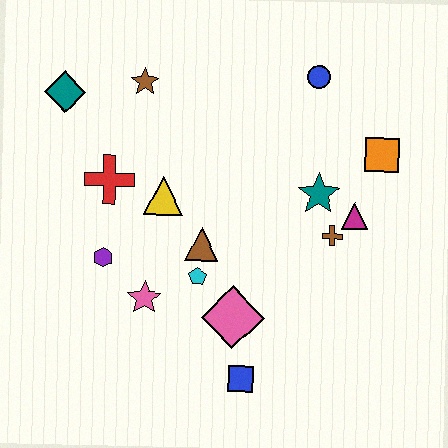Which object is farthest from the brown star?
The blue square is farthest from the brown star.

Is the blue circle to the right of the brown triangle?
Yes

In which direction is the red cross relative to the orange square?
The red cross is to the left of the orange square.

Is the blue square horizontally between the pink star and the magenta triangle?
Yes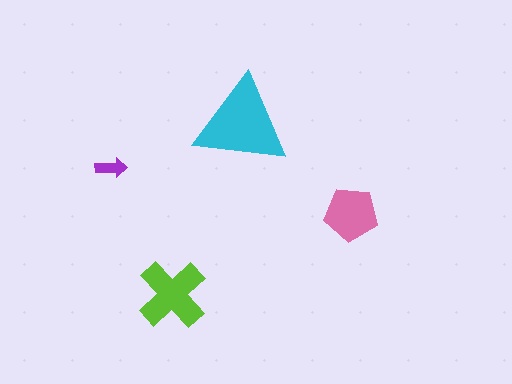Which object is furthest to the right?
The pink pentagon is rightmost.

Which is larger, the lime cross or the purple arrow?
The lime cross.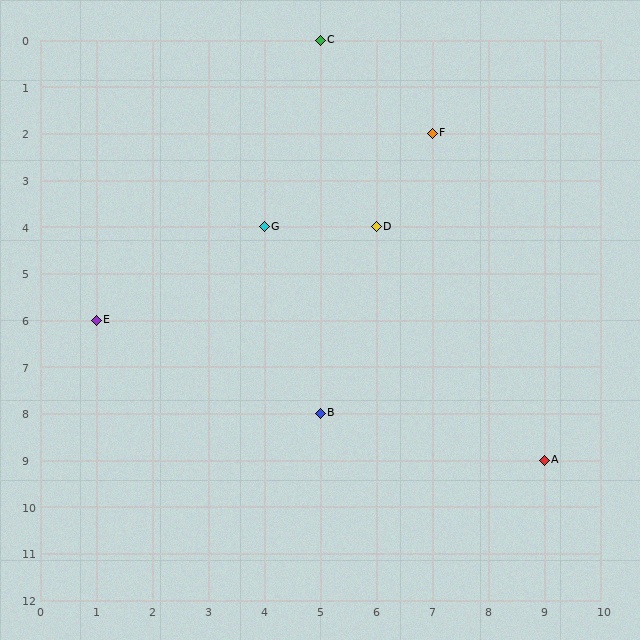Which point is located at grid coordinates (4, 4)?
Point G is at (4, 4).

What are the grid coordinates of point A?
Point A is at grid coordinates (9, 9).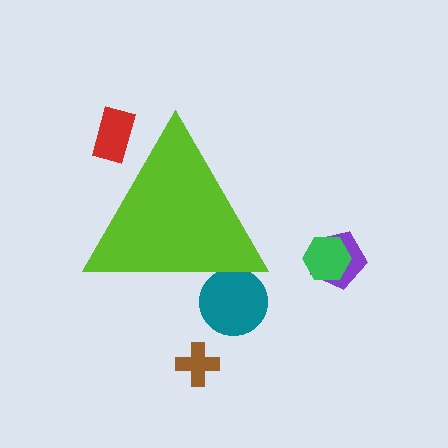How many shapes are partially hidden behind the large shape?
2 shapes are partially hidden.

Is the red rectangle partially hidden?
Yes, the red rectangle is partially hidden behind the lime triangle.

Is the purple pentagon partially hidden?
No, the purple pentagon is fully visible.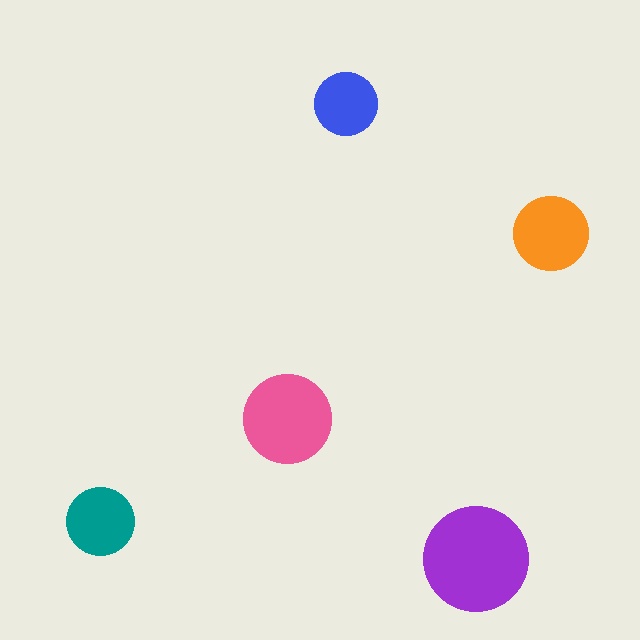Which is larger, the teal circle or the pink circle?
The pink one.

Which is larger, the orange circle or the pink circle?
The pink one.